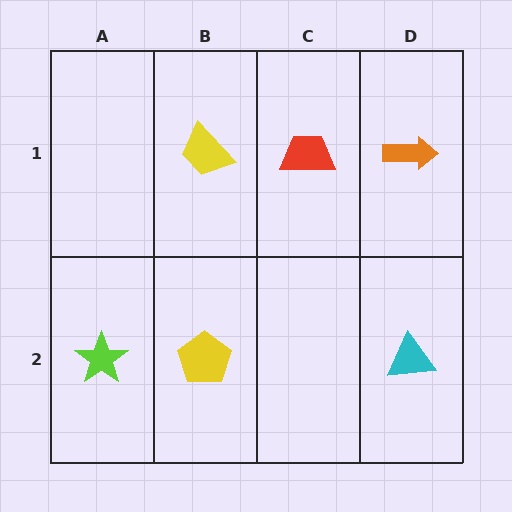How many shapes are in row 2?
3 shapes.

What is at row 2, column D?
A cyan triangle.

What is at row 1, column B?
A yellow trapezoid.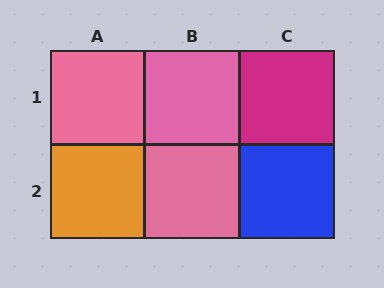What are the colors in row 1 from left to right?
Pink, pink, magenta.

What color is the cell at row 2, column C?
Blue.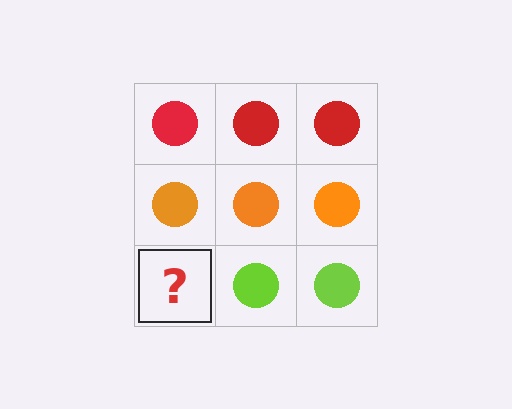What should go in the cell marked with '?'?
The missing cell should contain a lime circle.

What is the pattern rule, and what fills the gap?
The rule is that each row has a consistent color. The gap should be filled with a lime circle.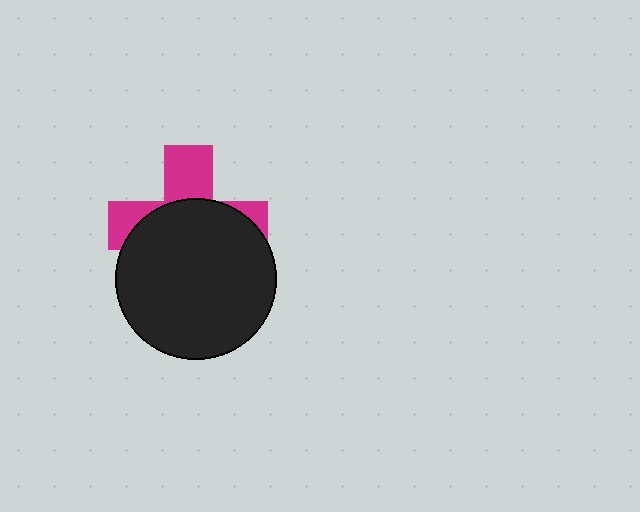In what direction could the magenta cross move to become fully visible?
The magenta cross could move up. That would shift it out from behind the black circle entirely.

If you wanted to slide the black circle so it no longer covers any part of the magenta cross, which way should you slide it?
Slide it down — that is the most direct way to separate the two shapes.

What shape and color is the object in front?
The object in front is a black circle.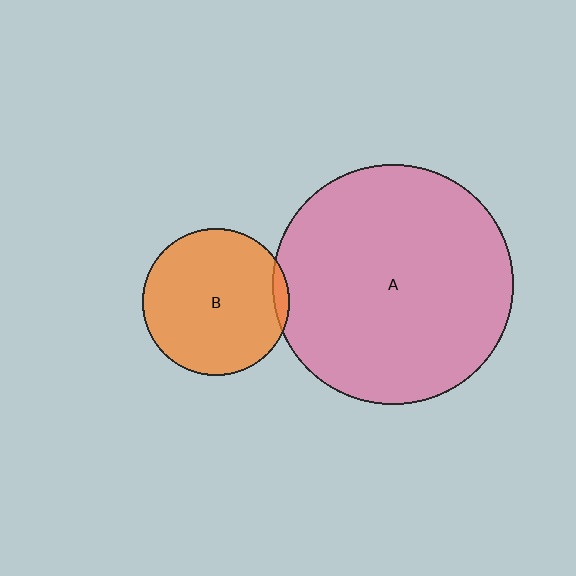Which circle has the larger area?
Circle A (pink).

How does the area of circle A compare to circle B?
Approximately 2.7 times.